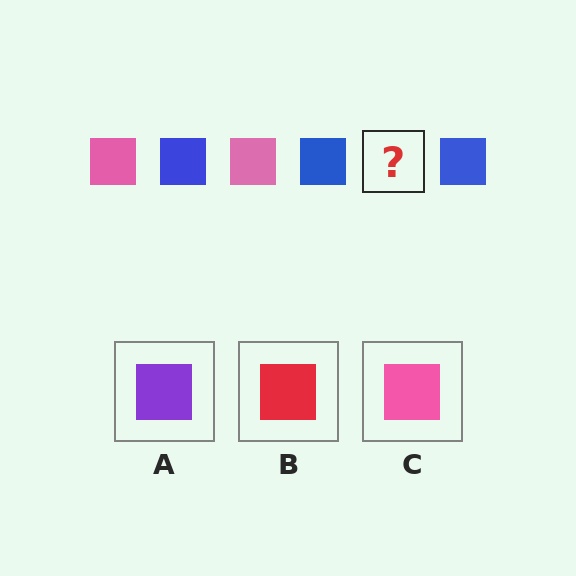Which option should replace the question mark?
Option C.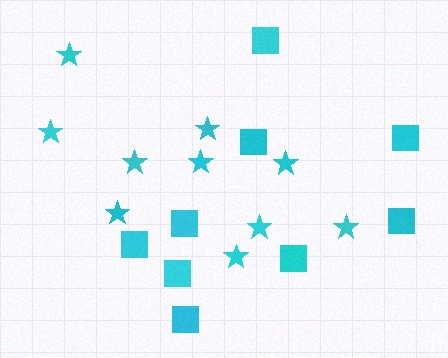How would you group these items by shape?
There are 2 groups: one group of squares (9) and one group of stars (10).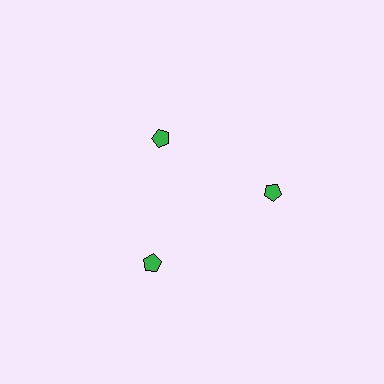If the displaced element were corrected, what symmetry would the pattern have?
It would have 3-fold rotational symmetry — the pattern would map onto itself every 120 degrees.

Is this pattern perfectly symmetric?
No. The 3 green pentagons are arranged in a ring, but one element near the 11 o'clock position is pulled inward toward the center, breaking the 3-fold rotational symmetry.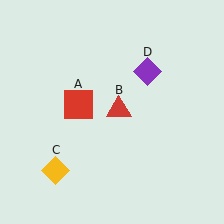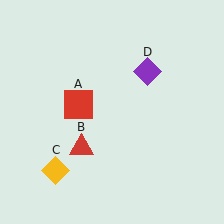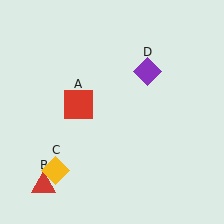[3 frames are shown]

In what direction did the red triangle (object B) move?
The red triangle (object B) moved down and to the left.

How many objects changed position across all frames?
1 object changed position: red triangle (object B).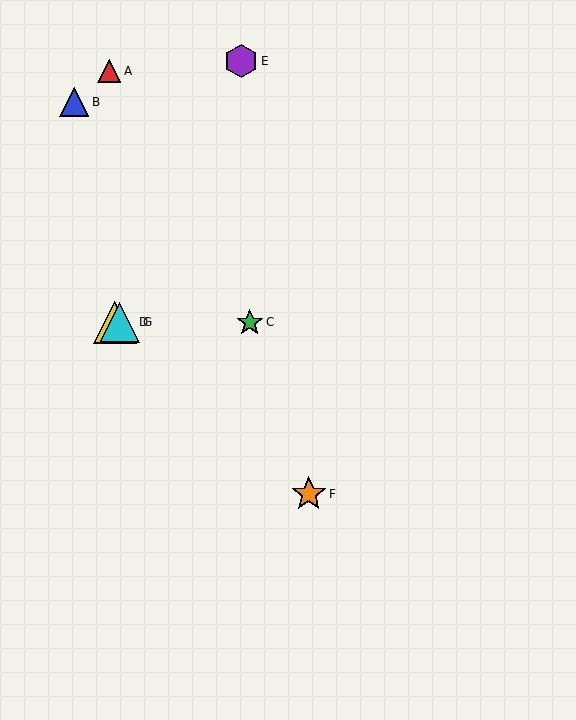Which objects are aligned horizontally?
Objects C, D, G are aligned horizontally.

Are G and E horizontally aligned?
No, G is at y≈322 and E is at y≈61.